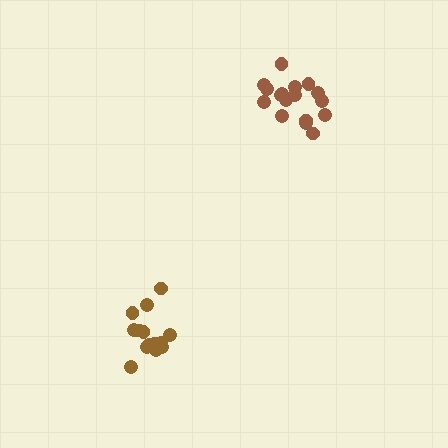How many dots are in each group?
Group 1: 15 dots, Group 2: 17 dots (32 total).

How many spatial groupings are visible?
There are 2 spatial groupings.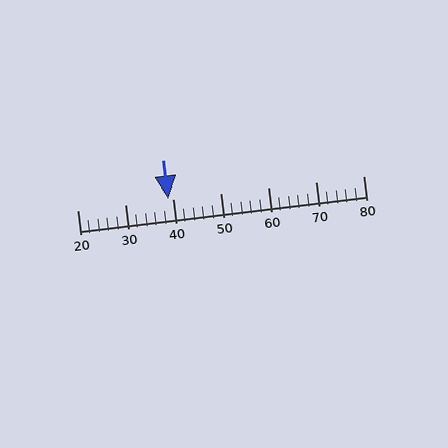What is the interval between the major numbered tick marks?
The major tick marks are spaced 10 units apart.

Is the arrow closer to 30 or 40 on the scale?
The arrow is closer to 40.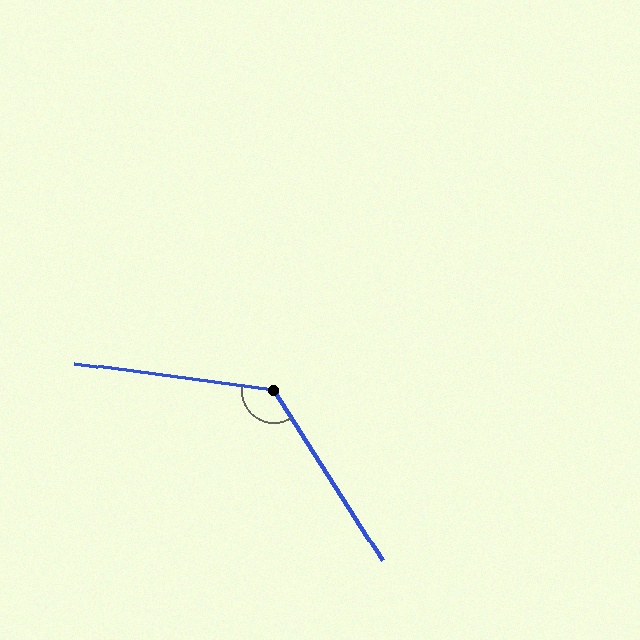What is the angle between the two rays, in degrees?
Approximately 130 degrees.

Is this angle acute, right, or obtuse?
It is obtuse.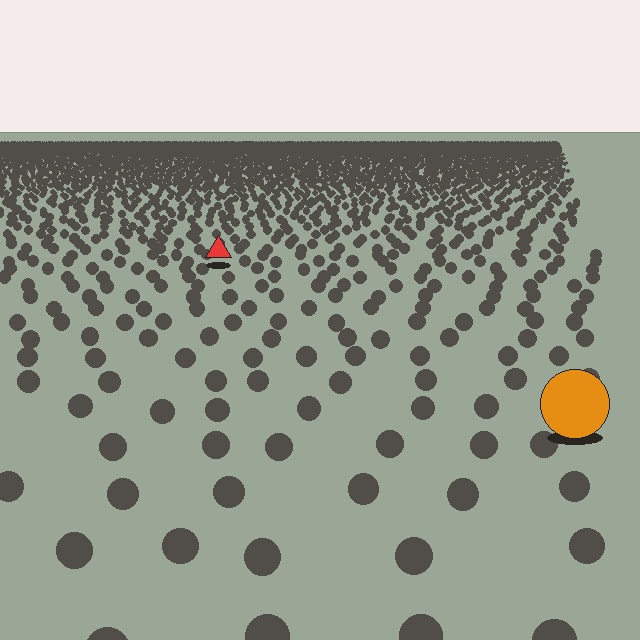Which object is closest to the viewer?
The orange circle is closest. The texture marks near it are larger and more spread out.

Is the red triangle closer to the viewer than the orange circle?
No. The orange circle is closer — you can tell from the texture gradient: the ground texture is coarser near it.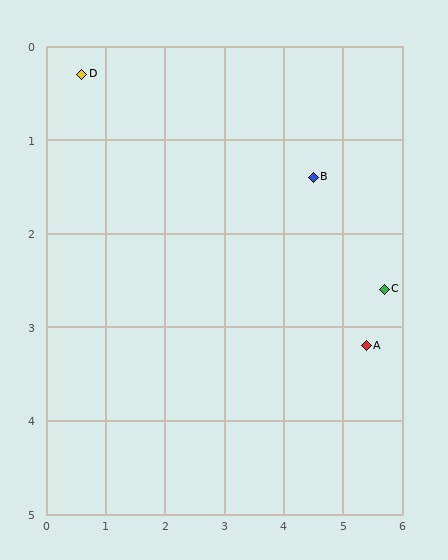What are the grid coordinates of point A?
Point A is at approximately (5.4, 3.2).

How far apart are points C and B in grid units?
Points C and B are about 1.7 grid units apart.